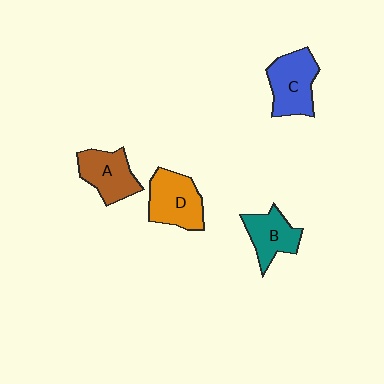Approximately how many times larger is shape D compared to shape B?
Approximately 1.2 times.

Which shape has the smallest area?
Shape B (teal).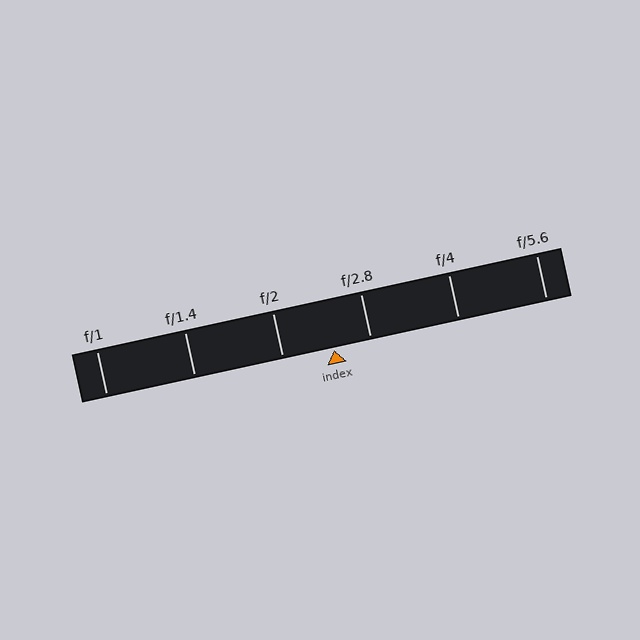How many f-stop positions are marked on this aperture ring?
There are 6 f-stop positions marked.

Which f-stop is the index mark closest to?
The index mark is closest to f/2.8.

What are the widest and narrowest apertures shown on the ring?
The widest aperture shown is f/1 and the narrowest is f/5.6.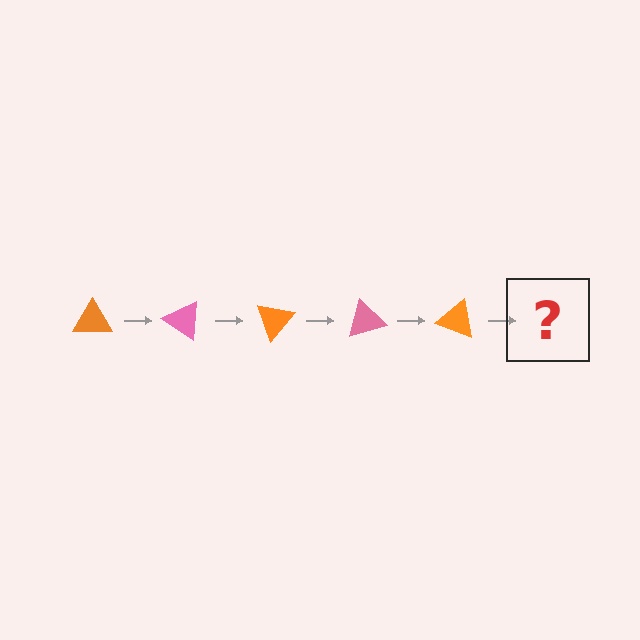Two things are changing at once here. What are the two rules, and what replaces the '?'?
The two rules are that it rotates 35 degrees each step and the color cycles through orange and pink. The '?' should be a pink triangle, rotated 175 degrees from the start.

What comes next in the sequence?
The next element should be a pink triangle, rotated 175 degrees from the start.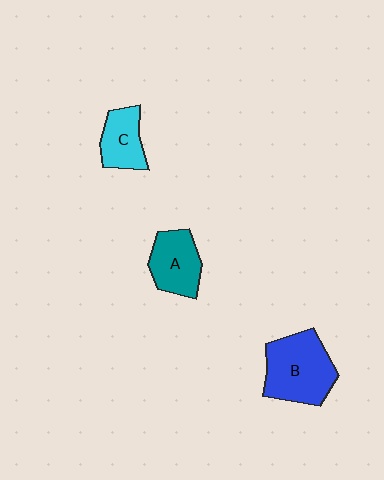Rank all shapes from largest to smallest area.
From largest to smallest: B (blue), A (teal), C (cyan).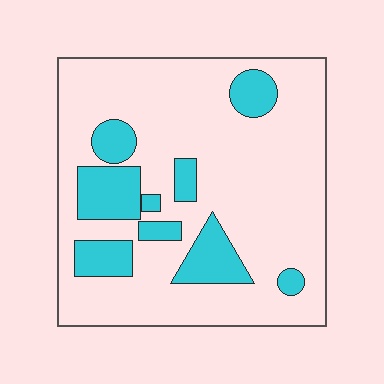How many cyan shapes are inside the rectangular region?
9.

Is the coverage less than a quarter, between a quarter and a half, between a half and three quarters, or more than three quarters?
Less than a quarter.